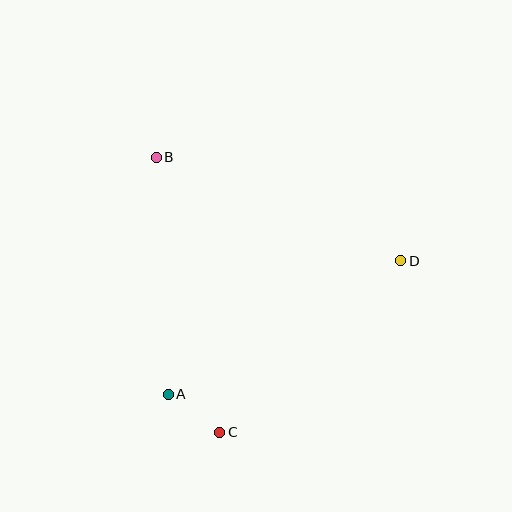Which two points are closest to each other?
Points A and C are closest to each other.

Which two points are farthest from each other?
Points B and C are farthest from each other.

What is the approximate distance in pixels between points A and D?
The distance between A and D is approximately 268 pixels.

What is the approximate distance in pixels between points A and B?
The distance between A and B is approximately 237 pixels.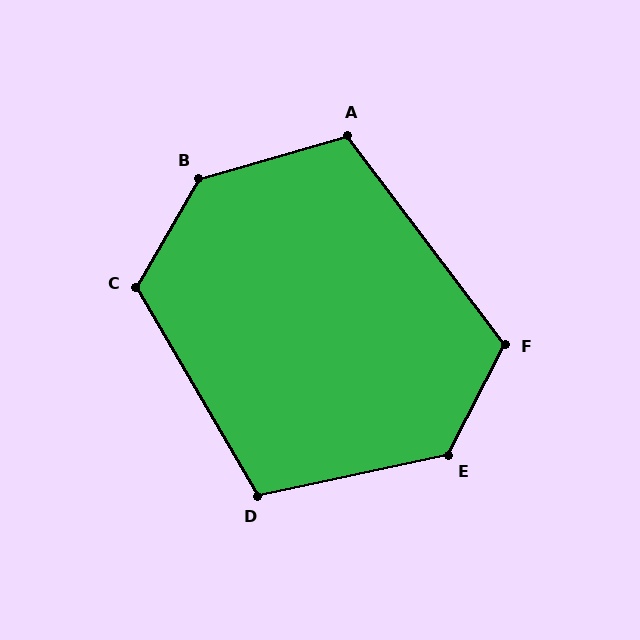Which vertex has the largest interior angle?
B, at approximately 136 degrees.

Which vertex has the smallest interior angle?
D, at approximately 108 degrees.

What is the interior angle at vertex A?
Approximately 111 degrees (obtuse).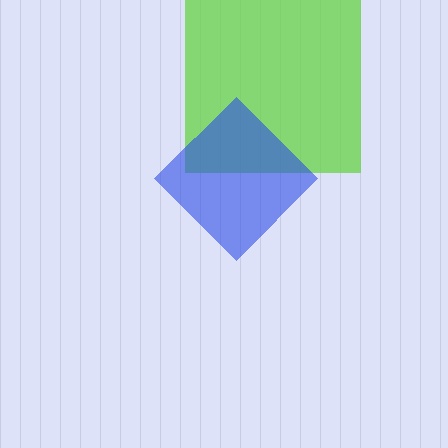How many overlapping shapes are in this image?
There are 2 overlapping shapes in the image.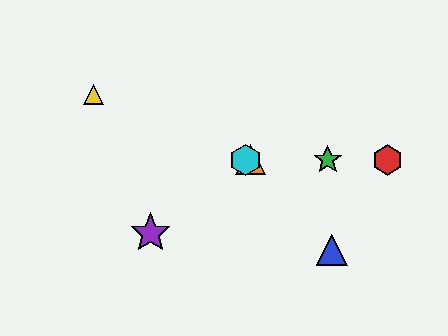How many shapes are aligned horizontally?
4 shapes (the red hexagon, the green star, the orange triangle, the cyan hexagon) are aligned horizontally.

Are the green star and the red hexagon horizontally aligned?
Yes, both are at y≈160.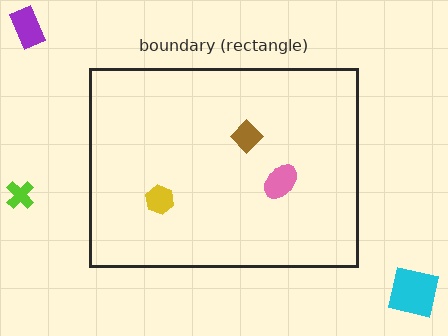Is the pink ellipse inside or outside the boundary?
Inside.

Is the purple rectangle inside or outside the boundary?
Outside.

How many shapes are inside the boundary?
3 inside, 3 outside.